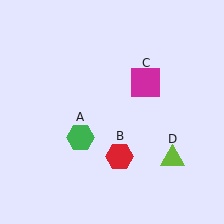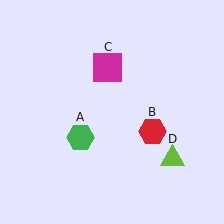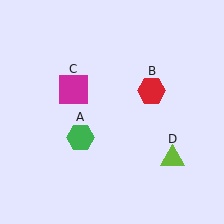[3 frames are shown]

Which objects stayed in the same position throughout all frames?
Green hexagon (object A) and lime triangle (object D) remained stationary.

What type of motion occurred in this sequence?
The red hexagon (object B), magenta square (object C) rotated counterclockwise around the center of the scene.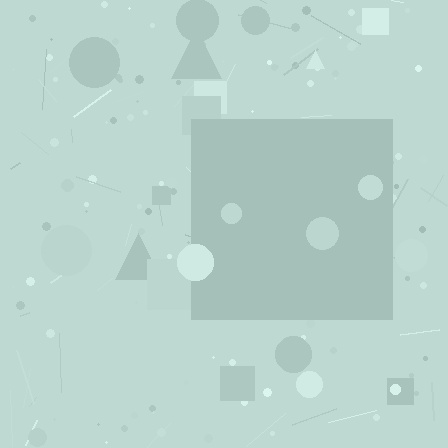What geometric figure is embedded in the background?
A square is embedded in the background.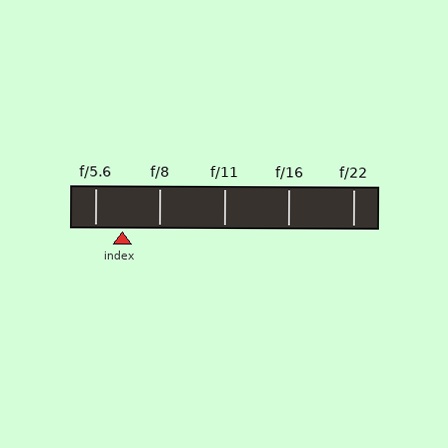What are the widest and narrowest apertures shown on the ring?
The widest aperture shown is f/5.6 and the narrowest is f/22.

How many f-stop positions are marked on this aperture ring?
There are 5 f-stop positions marked.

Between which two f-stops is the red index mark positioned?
The index mark is between f/5.6 and f/8.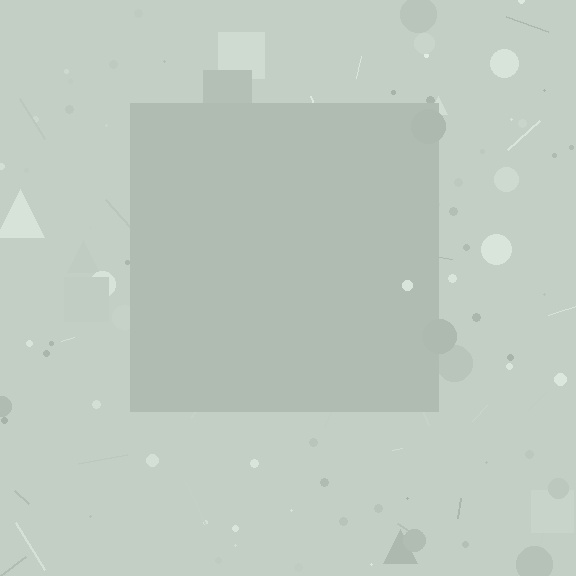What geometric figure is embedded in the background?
A square is embedded in the background.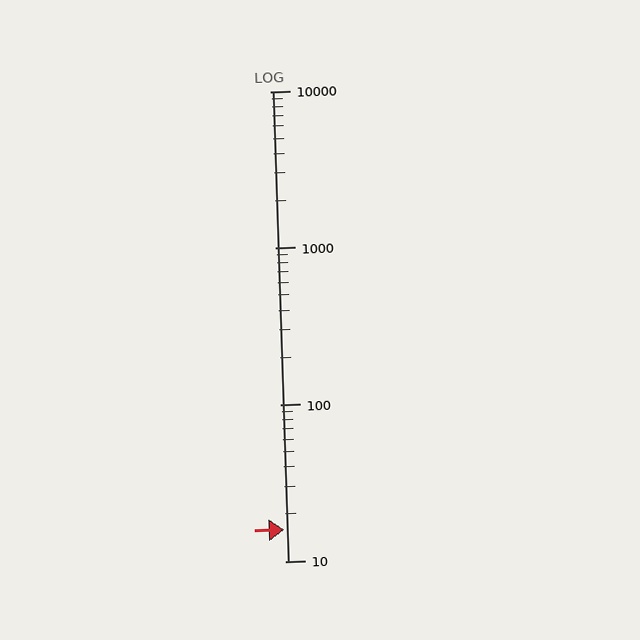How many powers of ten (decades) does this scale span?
The scale spans 3 decades, from 10 to 10000.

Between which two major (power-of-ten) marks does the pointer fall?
The pointer is between 10 and 100.